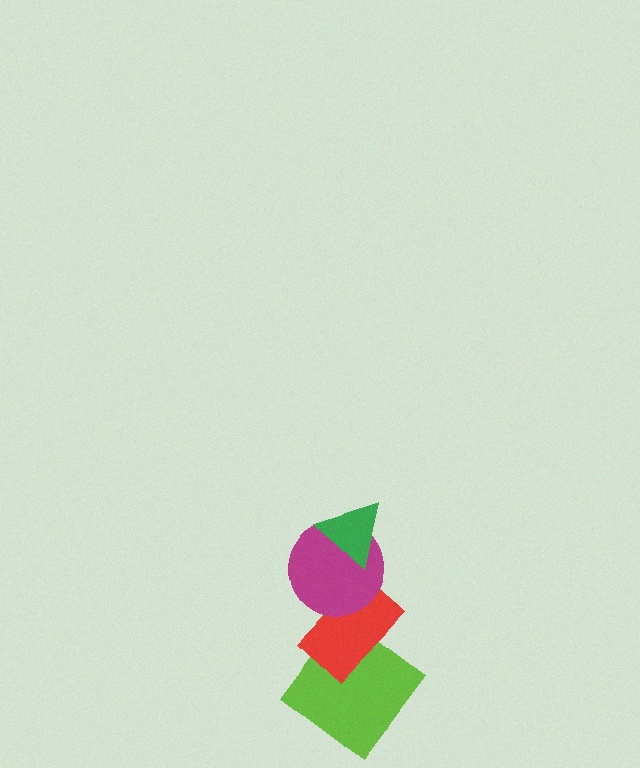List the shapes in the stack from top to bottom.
From top to bottom: the green triangle, the magenta circle, the red rectangle, the lime diamond.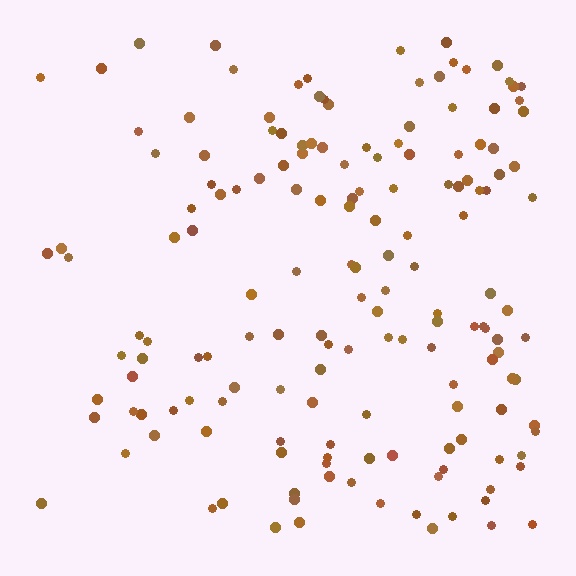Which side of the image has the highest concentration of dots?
The right.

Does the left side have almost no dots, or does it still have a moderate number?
Still a moderate number, just noticeably fewer than the right.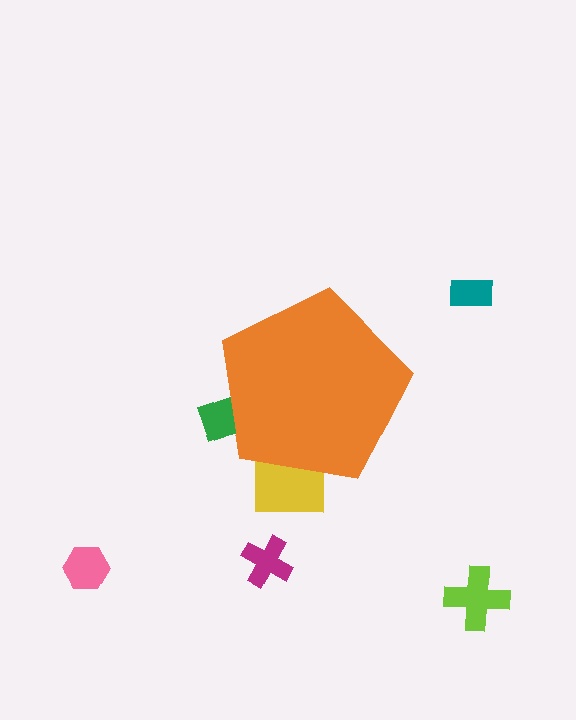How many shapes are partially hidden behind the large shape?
2 shapes are partially hidden.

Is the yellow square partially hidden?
Yes, the yellow square is partially hidden behind the orange pentagon.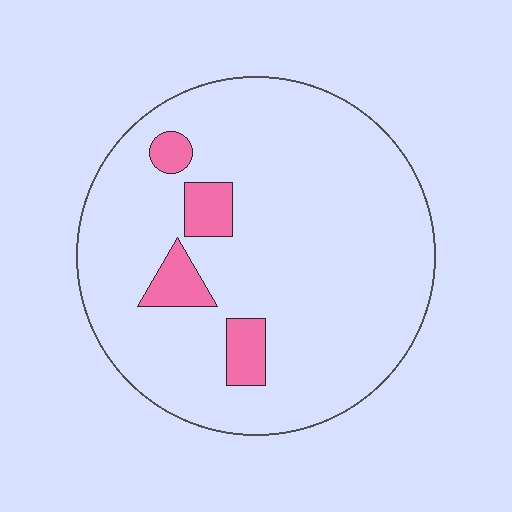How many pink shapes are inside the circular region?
4.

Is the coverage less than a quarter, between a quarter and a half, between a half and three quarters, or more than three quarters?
Less than a quarter.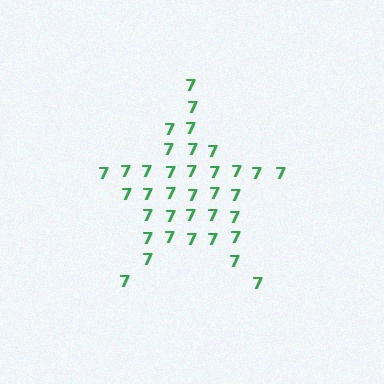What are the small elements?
The small elements are digit 7's.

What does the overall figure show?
The overall figure shows a star.